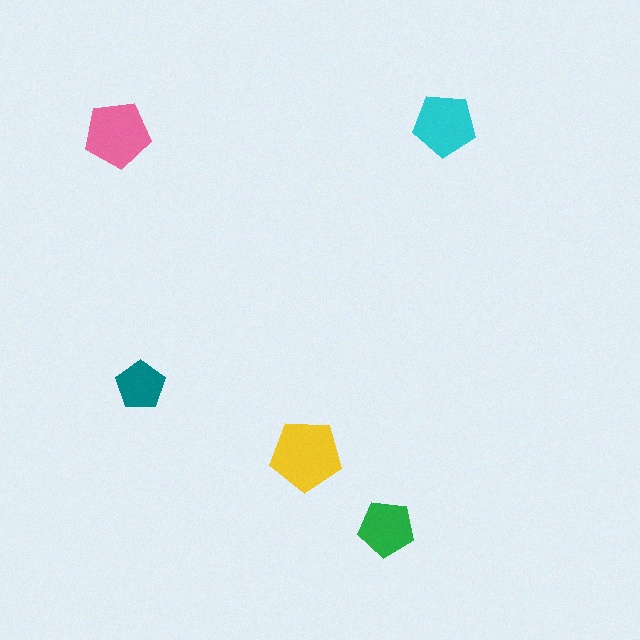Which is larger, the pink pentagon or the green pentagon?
The pink one.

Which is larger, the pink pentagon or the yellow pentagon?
The yellow one.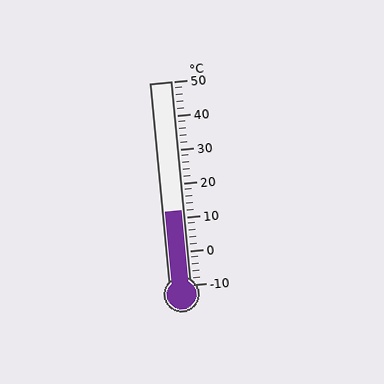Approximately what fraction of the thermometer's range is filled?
The thermometer is filled to approximately 35% of its range.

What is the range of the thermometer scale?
The thermometer scale ranges from -10°C to 50°C.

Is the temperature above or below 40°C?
The temperature is below 40°C.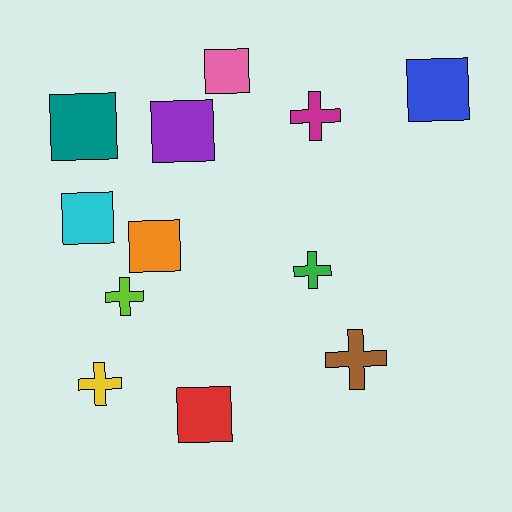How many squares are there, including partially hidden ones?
There are 7 squares.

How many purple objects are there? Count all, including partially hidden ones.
There is 1 purple object.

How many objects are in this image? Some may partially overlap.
There are 12 objects.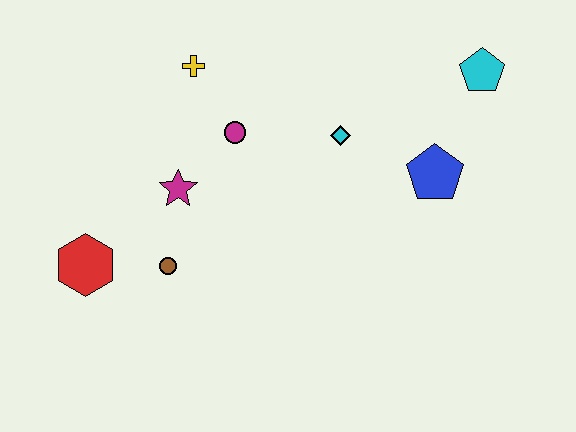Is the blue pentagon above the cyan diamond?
No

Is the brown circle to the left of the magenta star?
Yes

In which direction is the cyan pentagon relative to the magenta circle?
The cyan pentagon is to the right of the magenta circle.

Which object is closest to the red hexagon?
The brown circle is closest to the red hexagon.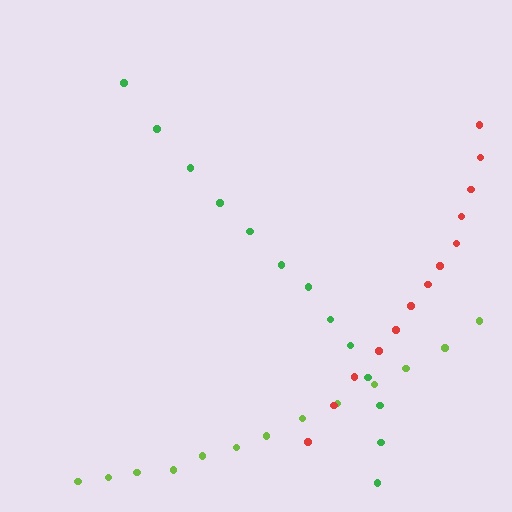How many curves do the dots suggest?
There are 3 distinct paths.